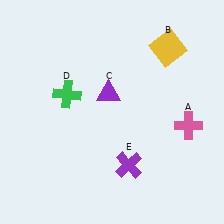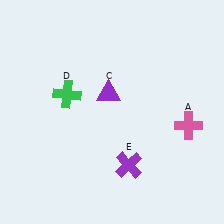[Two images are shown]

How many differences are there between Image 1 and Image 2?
There is 1 difference between the two images.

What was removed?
The yellow square (B) was removed in Image 2.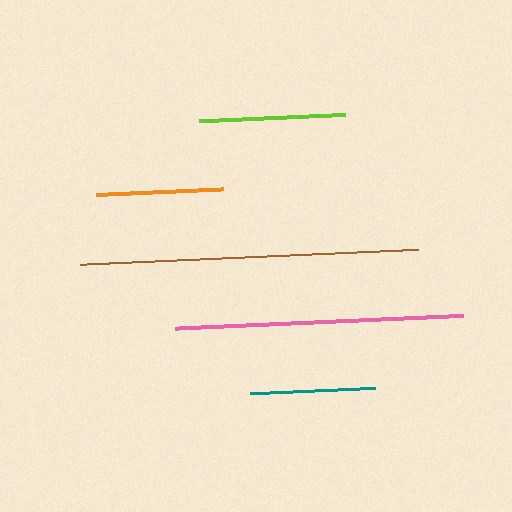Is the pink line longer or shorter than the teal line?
The pink line is longer than the teal line.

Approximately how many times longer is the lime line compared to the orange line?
The lime line is approximately 1.1 times the length of the orange line.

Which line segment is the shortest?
The teal line is the shortest at approximately 125 pixels.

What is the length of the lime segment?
The lime segment is approximately 146 pixels long.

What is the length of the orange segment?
The orange segment is approximately 128 pixels long.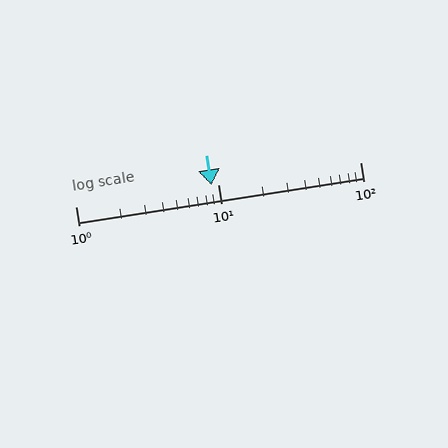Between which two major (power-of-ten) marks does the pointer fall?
The pointer is between 1 and 10.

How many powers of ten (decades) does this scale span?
The scale spans 2 decades, from 1 to 100.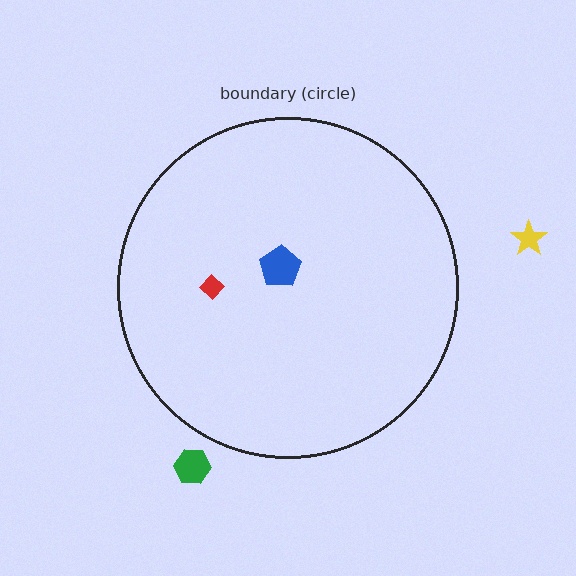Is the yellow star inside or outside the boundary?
Outside.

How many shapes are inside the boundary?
2 inside, 2 outside.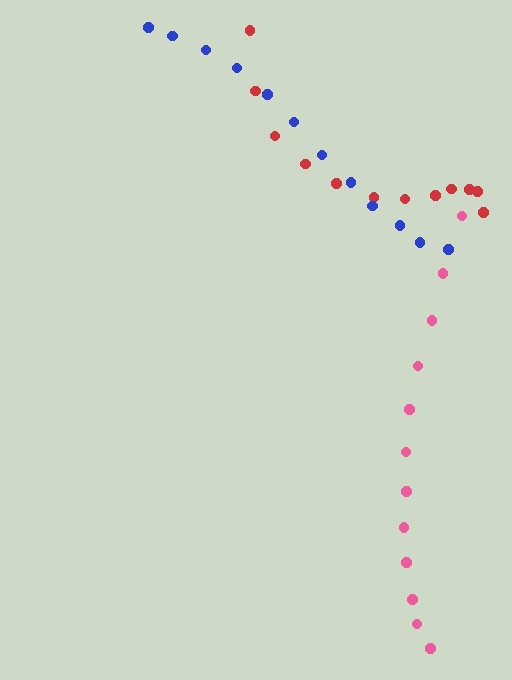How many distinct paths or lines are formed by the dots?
There are 3 distinct paths.